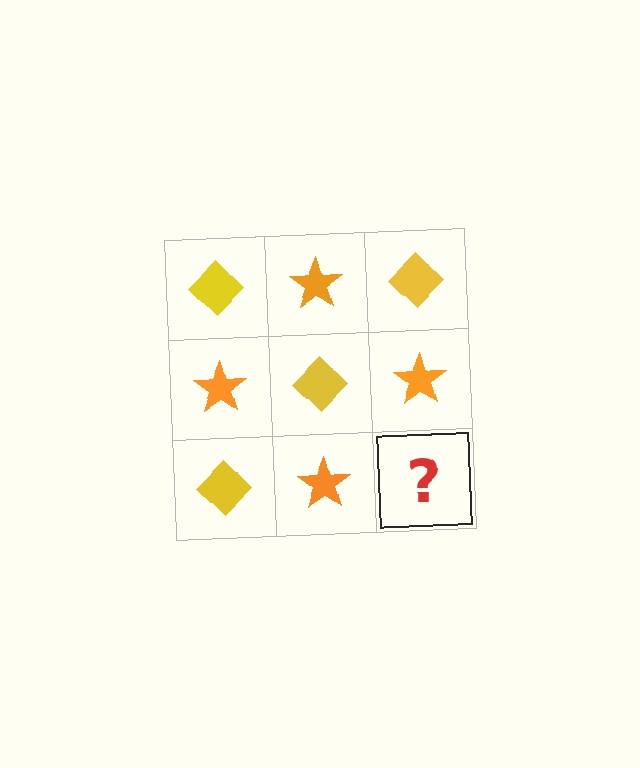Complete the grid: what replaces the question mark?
The question mark should be replaced with a yellow diamond.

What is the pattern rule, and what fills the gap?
The rule is that it alternates yellow diamond and orange star in a checkerboard pattern. The gap should be filled with a yellow diamond.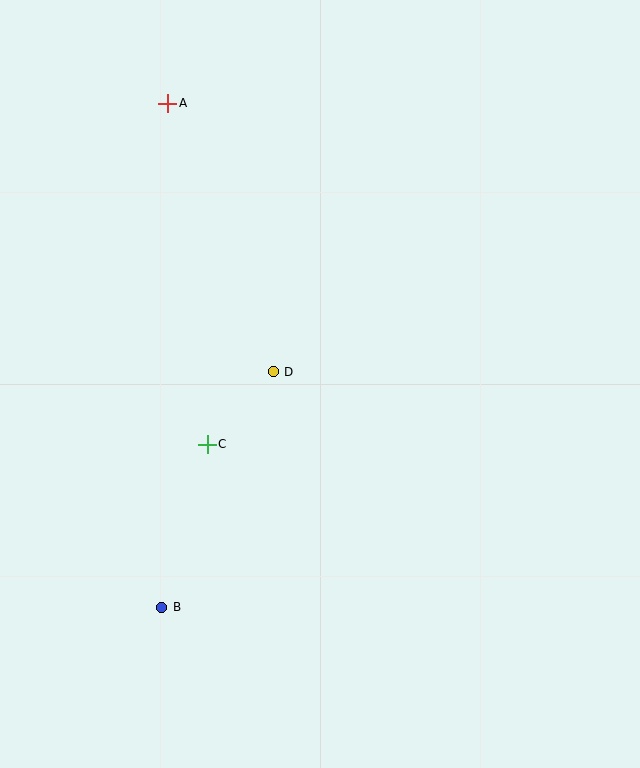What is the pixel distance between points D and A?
The distance between D and A is 288 pixels.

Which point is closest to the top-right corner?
Point A is closest to the top-right corner.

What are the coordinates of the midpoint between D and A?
The midpoint between D and A is at (221, 238).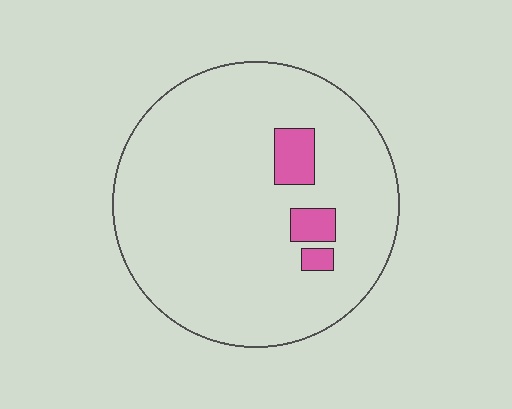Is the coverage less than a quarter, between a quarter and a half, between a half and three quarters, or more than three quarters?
Less than a quarter.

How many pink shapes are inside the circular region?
3.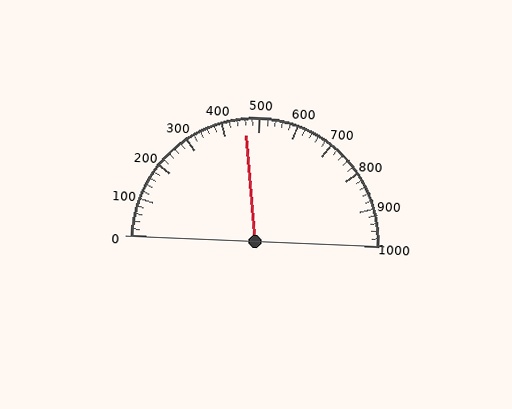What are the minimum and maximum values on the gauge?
The gauge ranges from 0 to 1000.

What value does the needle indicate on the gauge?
The needle indicates approximately 460.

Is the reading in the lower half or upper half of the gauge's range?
The reading is in the lower half of the range (0 to 1000).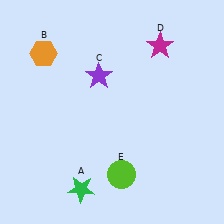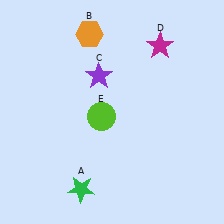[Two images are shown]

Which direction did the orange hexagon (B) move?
The orange hexagon (B) moved right.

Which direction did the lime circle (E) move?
The lime circle (E) moved up.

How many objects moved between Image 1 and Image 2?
2 objects moved between the two images.